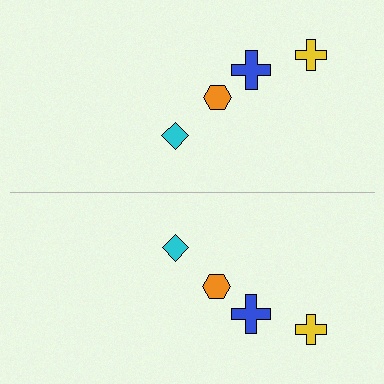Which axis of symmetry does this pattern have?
The pattern has a horizontal axis of symmetry running through the center of the image.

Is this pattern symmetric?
Yes, this pattern has bilateral (reflection) symmetry.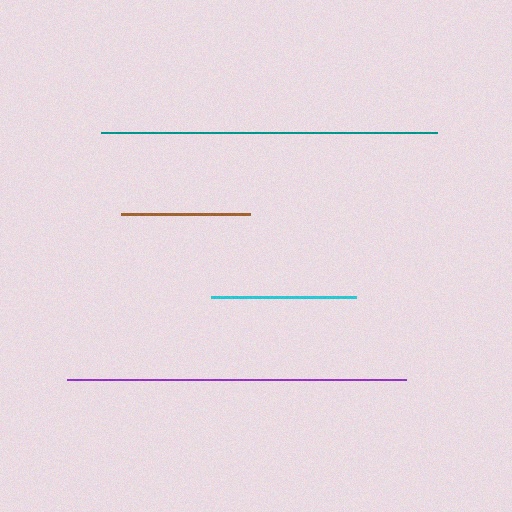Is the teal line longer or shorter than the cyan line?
The teal line is longer than the cyan line.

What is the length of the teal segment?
The teal segment is approximately 336 pixels long.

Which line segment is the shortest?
The brown line is the shortest at approximately 129 pixels.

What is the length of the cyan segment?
The cyan segment is approximately 145 pixels long.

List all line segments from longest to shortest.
From longest to shortest: purple, teal, cyan, brown.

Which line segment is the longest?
The purple line is the longest at approximately 339 pixels.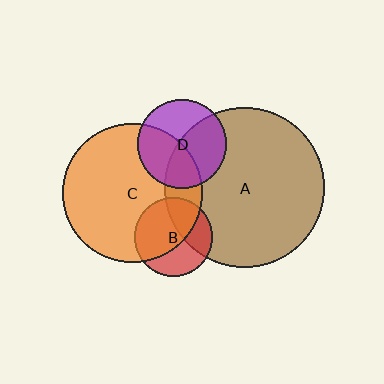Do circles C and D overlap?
Yes.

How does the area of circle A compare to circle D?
Approximately 3.2 times.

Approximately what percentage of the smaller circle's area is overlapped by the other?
Approximately 45%.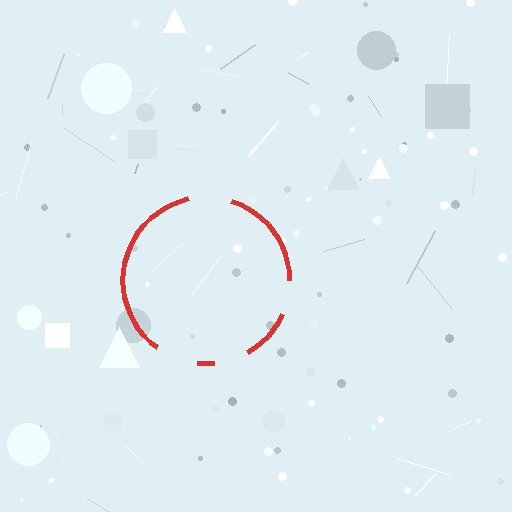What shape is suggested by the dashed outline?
The dashed outline suggests a circle.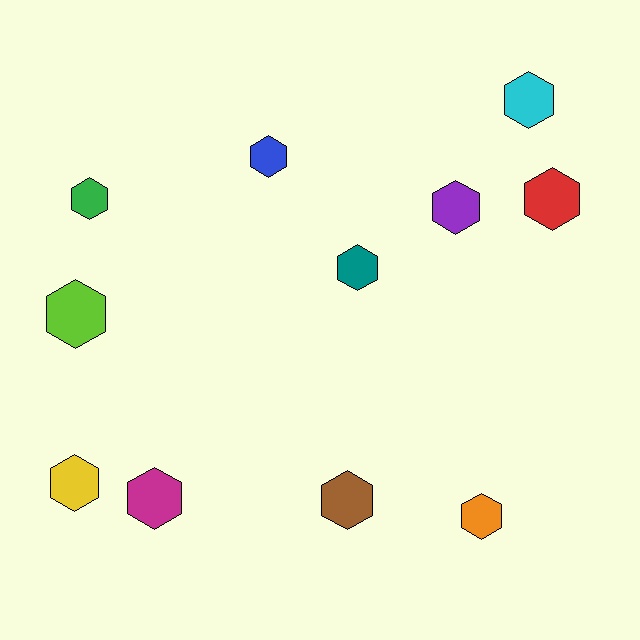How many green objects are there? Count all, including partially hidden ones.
There is 1 green object.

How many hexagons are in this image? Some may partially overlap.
There are 11 hexagons.